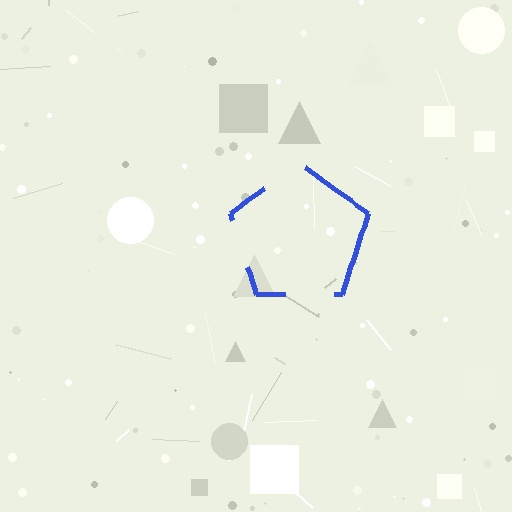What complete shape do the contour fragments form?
The contour fragments form a pentagon.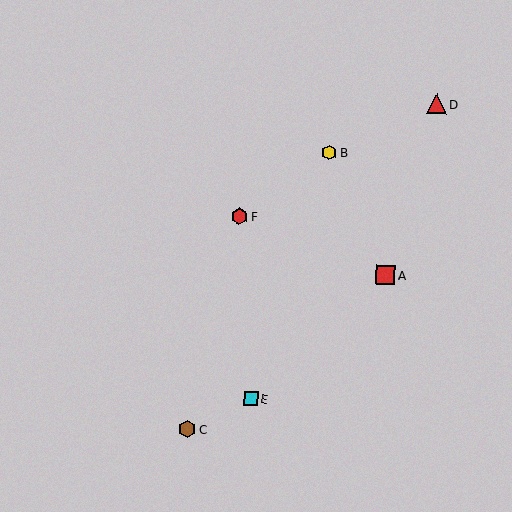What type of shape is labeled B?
Shape B is a yellow hexagon.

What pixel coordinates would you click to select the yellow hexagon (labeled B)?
Click at (329, 153) to select the yellow hexagon B.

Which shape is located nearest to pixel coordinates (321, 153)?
The yellow hexagon (labeled B) at (329, 153) is nearest to that location.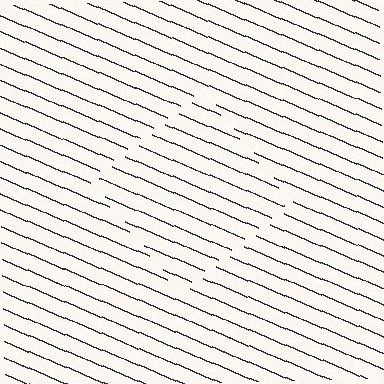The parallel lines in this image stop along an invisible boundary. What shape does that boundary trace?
An illusory square. The interior of the shape contains the same grating, shifted by half a period — the contour is defined by the phase discontinuity where line-ends from the inner and outer gratings abut.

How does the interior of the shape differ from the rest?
The interior of the shape contains the same grating, shifted by half a period — the contour is defined by the phase discontinuity where line-ends from the inner and outer gratings abut.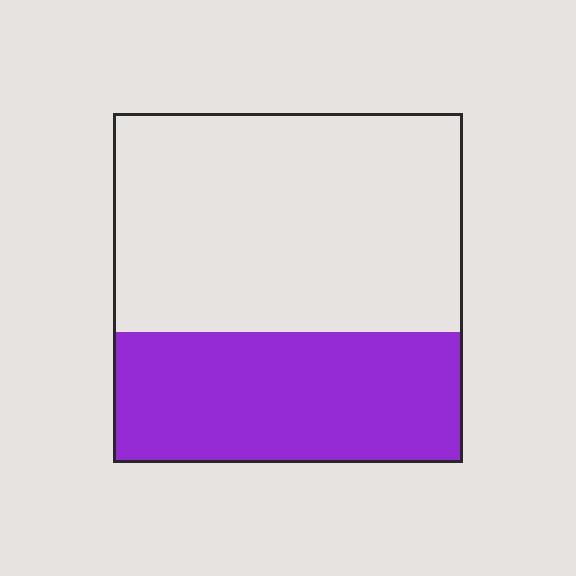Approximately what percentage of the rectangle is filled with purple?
Approximately 35%.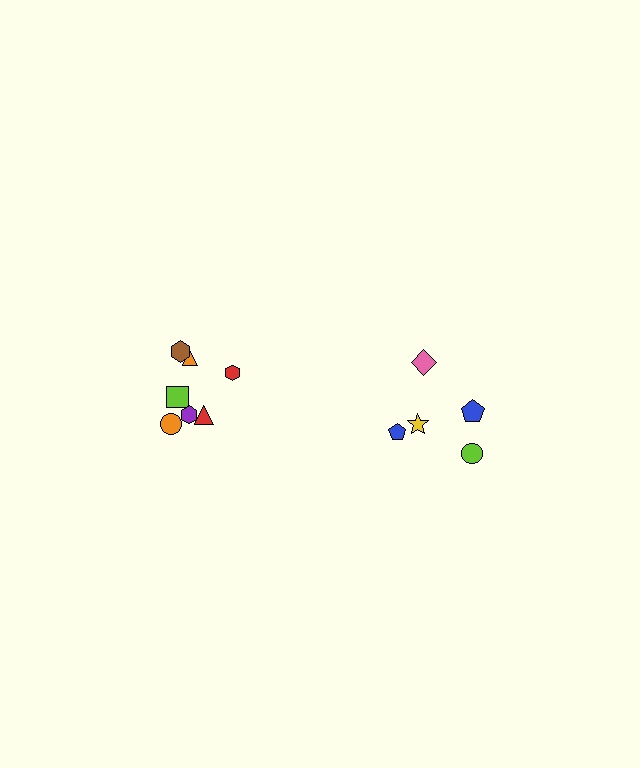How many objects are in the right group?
There are 5 objects.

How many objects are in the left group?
There are 7 objects.